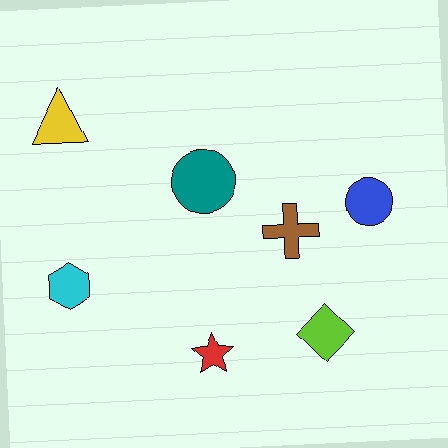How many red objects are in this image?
There is 1 red object.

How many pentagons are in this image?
There are no pentagons.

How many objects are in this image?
There are 7 objects.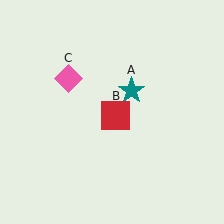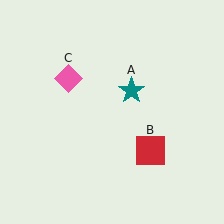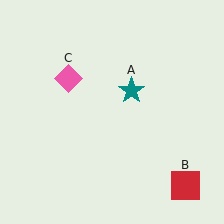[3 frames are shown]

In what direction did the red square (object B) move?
The red square (object B) moved down and to the right.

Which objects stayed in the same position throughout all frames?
Teal star (object A) and pink diamond (object C) remained stationary.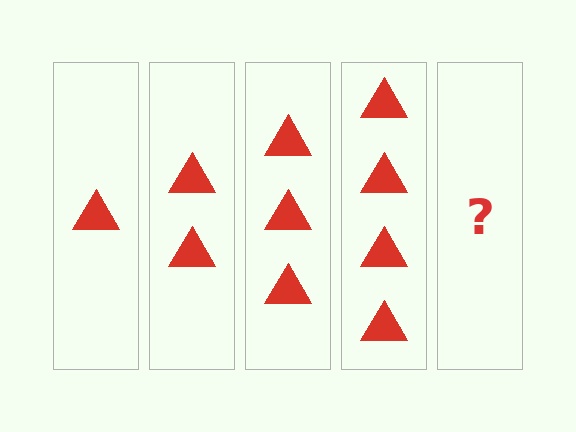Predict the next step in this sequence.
The next step is 5 triangles.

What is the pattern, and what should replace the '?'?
The pattern is that each step adds one more triangle. The '?' should be 5 triangles.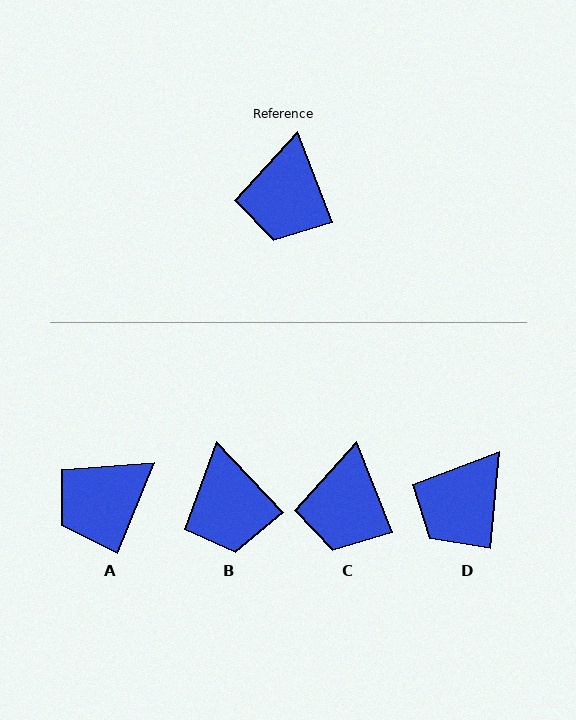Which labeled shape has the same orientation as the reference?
C.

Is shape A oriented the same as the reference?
No, it is off by about 43 degrees.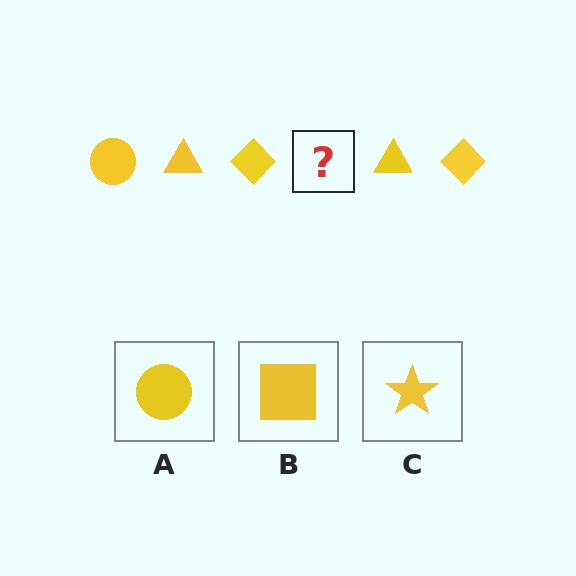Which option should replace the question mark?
Option A.